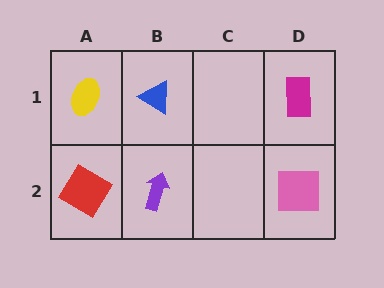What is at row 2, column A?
A red diamond.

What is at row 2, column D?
A pink square.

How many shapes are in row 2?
3 shapes.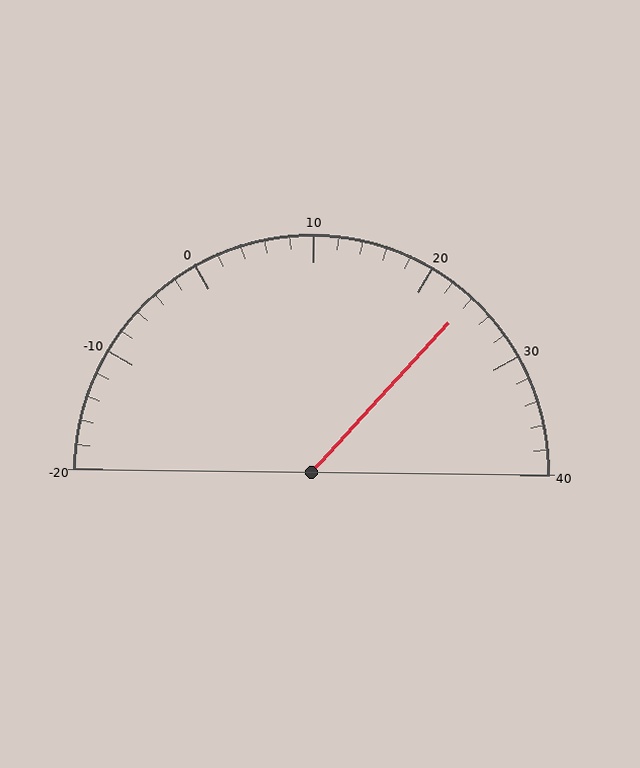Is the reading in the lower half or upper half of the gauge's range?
The reading is in the upper half of the range (-20 to 40).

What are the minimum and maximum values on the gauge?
The gauge ranges from -20 to 40.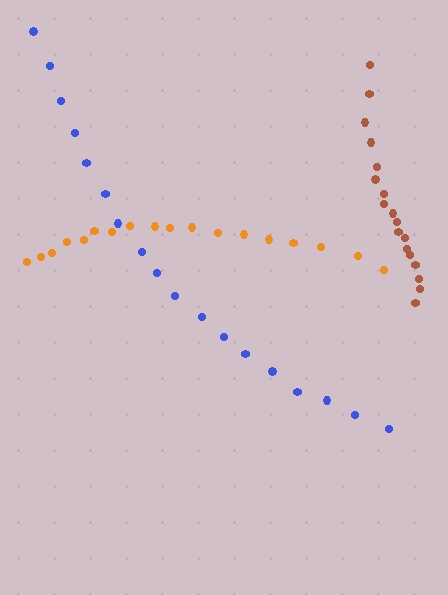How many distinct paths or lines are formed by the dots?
There are 3 distinct paths.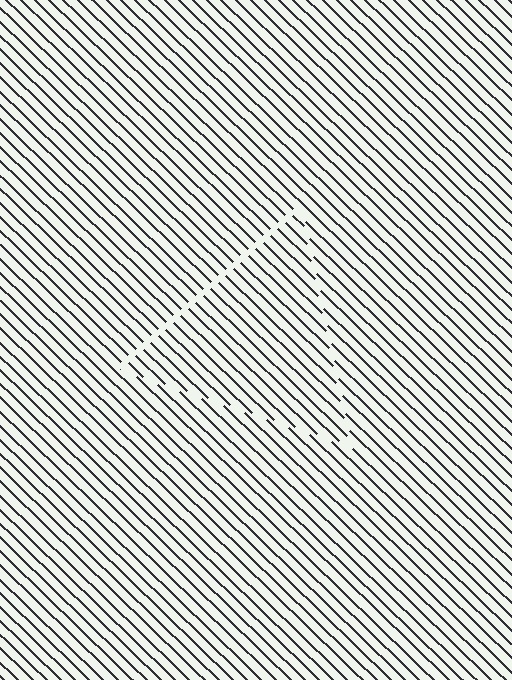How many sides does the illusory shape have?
3 sides — the line-ends trace a triangle.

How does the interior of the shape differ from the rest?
The interior of the shape contains the same grating, shifted by half a period — the contour is defined by the phase discontinuity where line-ends from the inner and outer gratings abut.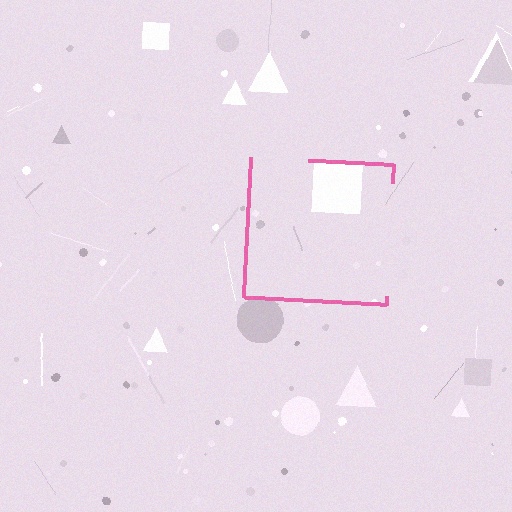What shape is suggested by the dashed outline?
The dashed outline suggests a square.